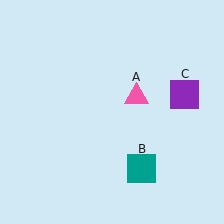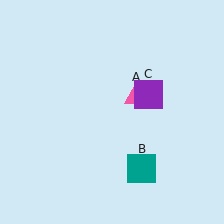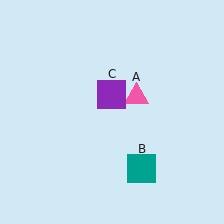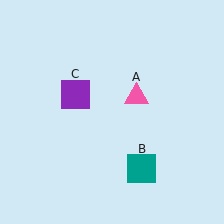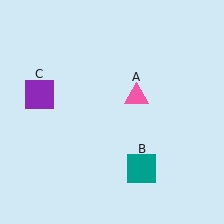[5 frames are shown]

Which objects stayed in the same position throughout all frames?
Pink triangle (object A) and teal square (object B) remained stationary.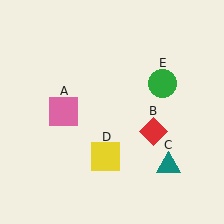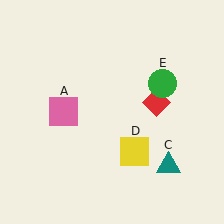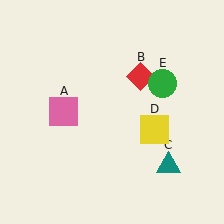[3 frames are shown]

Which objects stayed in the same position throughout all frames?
Pink square (object A) and teal triangle (object C) and green circle (object E) remained stationary.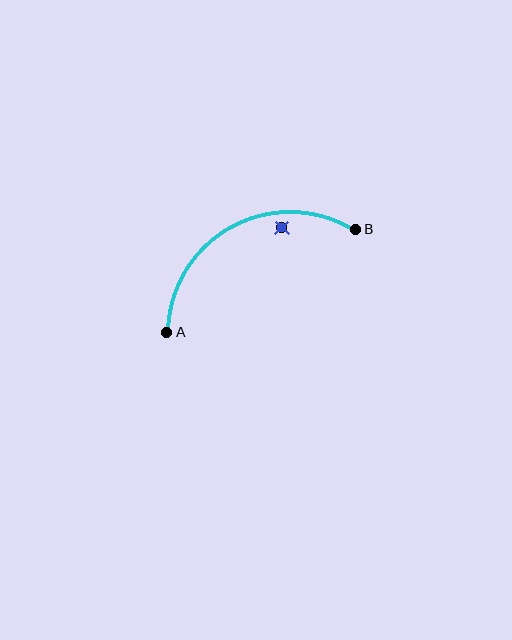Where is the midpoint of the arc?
The arc midpoint is the point on the curve farthest from the straight line joining A and B. It sits above that line.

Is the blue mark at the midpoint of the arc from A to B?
No — the blue mark does not lie on the arc at all. It sits slightly inside the curve.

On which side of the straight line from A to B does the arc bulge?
The arc bulges above the straight line connecting A and B.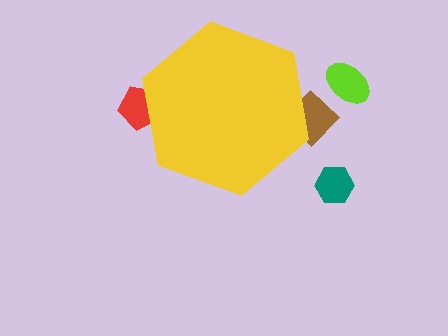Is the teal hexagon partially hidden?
No, the teal hexagon is fully visible.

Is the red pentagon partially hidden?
Yes, the red pentagon is partially hidden behind the yellow hexagon.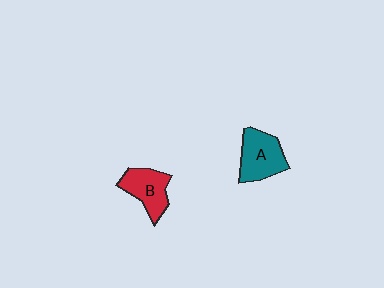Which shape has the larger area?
Shape A (teal).